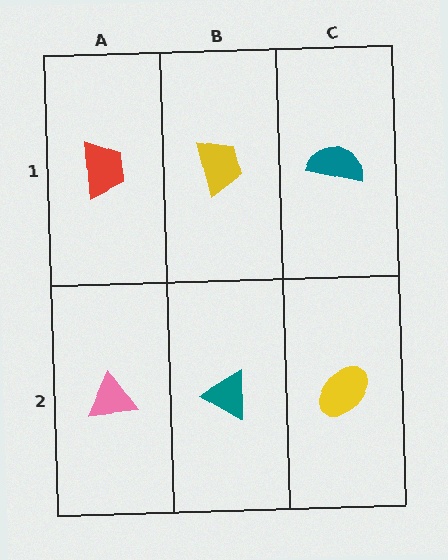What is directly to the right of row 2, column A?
A teal triangle.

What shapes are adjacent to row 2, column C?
A teal semicircle (row 1, column C), a teal triangle (row 2, column B).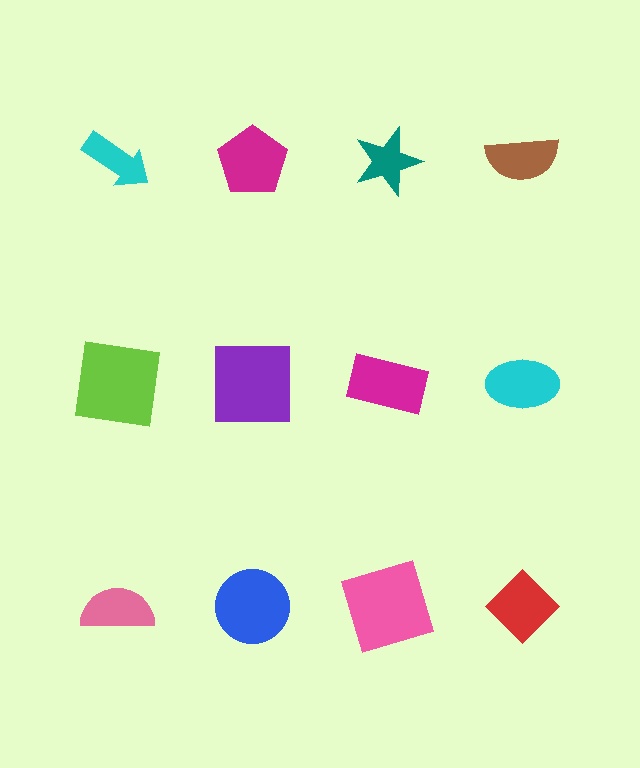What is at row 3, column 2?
A blue circle.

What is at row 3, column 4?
A red diamond.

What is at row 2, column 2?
A purple square.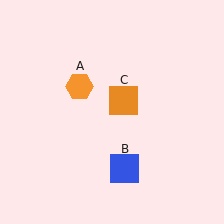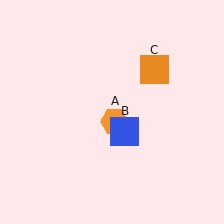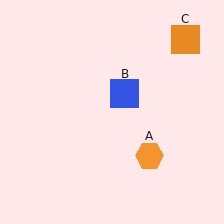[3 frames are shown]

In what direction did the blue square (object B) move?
The blue square (object B) moved up.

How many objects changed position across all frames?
3 objects changed position: orange hexagon (object A), blue square (object B), orange square (object C).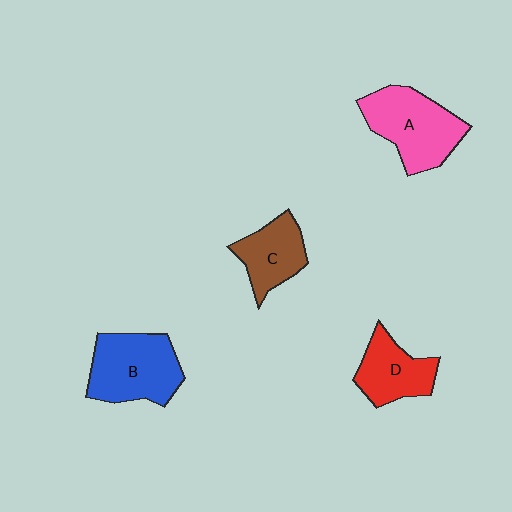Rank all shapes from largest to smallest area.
From largest to smallest: A (pink), B (blue), D (red), C (brown).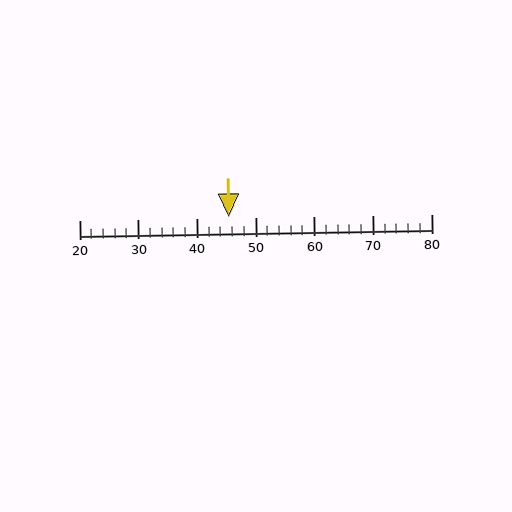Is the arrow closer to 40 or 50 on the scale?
The arrow is closer to 50.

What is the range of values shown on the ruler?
The ruler shows values from 20 to 80.